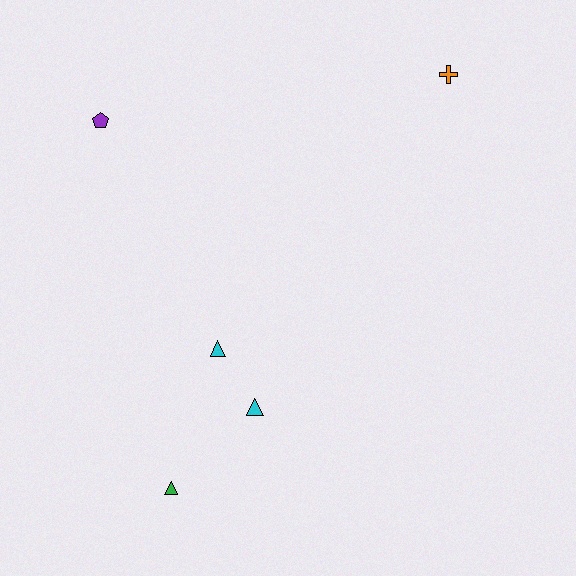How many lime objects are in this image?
There are no lime objects.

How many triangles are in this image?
There are 3 triangles.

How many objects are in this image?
There are 5 objects.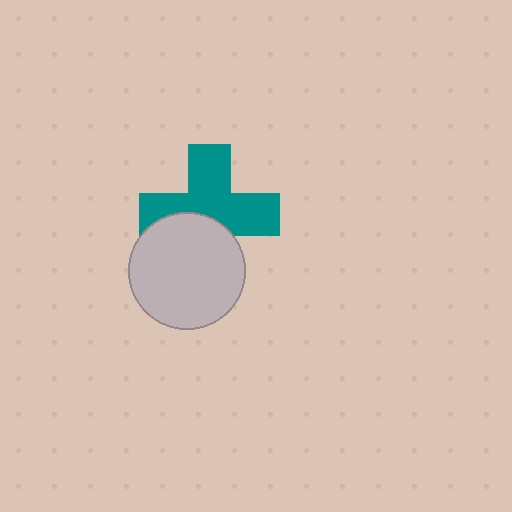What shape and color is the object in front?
The object in front is a light gray circle.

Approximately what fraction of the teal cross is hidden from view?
Roughly 36% of the teal cross is hidden behind the light gray circle.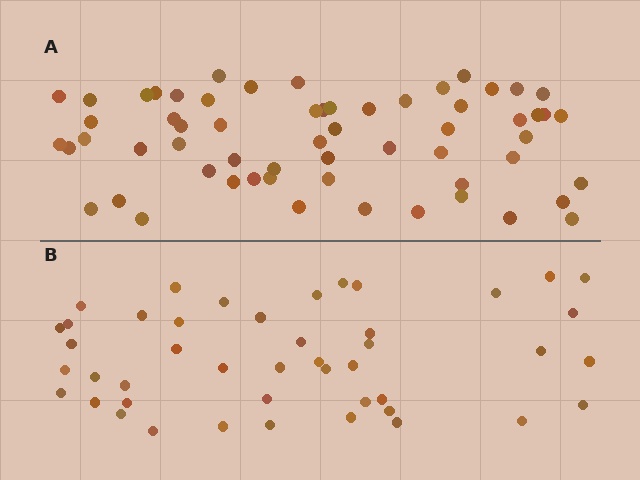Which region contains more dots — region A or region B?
Region A (the top region) has more dots.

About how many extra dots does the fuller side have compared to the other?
Region A has approximately 15 more dots than region B.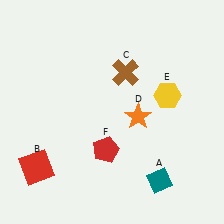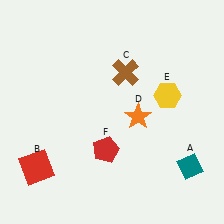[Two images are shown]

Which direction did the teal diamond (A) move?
The teal diamond (A) moved right.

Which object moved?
The teal diamond (A) moved right.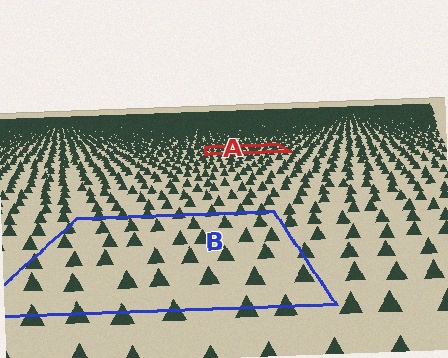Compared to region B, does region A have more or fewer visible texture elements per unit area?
Region A has more texture elements per unit area — they are packed more densely because it is farther away.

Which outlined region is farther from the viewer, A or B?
Region A is farther from the viewer — the texture elements inside it appear smaller and more densely packed.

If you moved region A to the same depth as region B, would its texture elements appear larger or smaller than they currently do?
They would appear larger. At a closer depth, the same texture elements are projected at a bigger on-screen size.